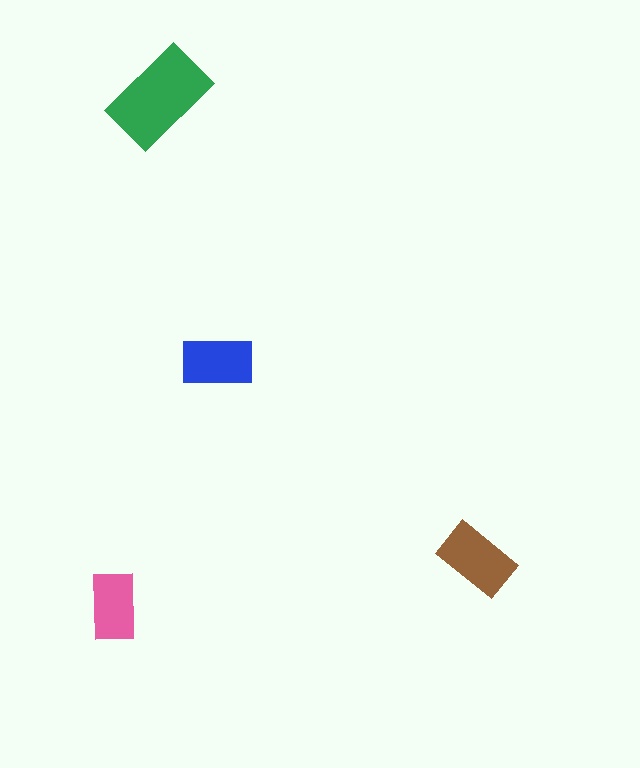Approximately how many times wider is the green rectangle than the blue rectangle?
About 1.5 times wider.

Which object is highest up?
The green rectangle is topmost.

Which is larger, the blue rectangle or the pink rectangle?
The blue one.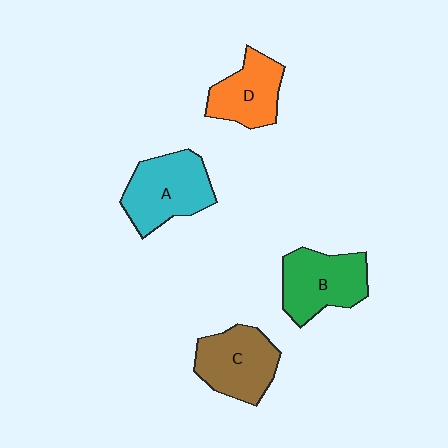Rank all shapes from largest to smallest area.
From largest to smallest: A (cyan), B (green), C (brown), D (orange).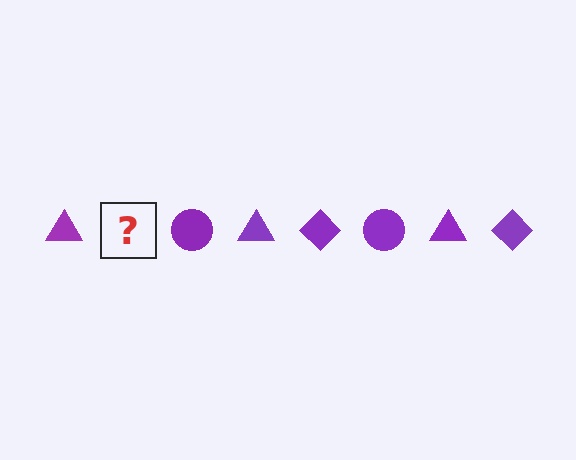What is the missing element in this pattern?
The missing element is a purple diamond.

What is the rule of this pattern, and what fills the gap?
The rule is that the pattern cycles through triangle, diamond, circle shapes in purple. The gap should be filled with a purple diamond.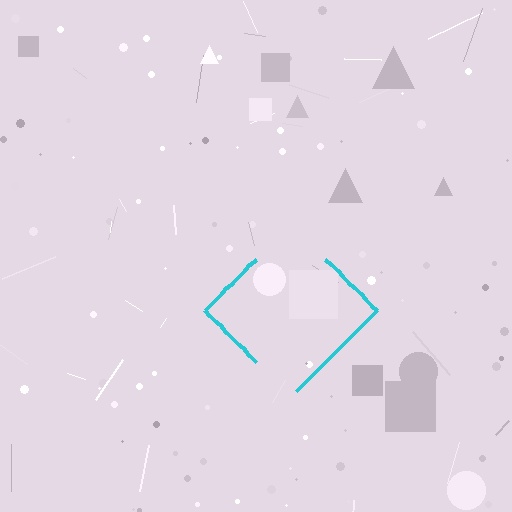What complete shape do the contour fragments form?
The contour fragments form a diamond.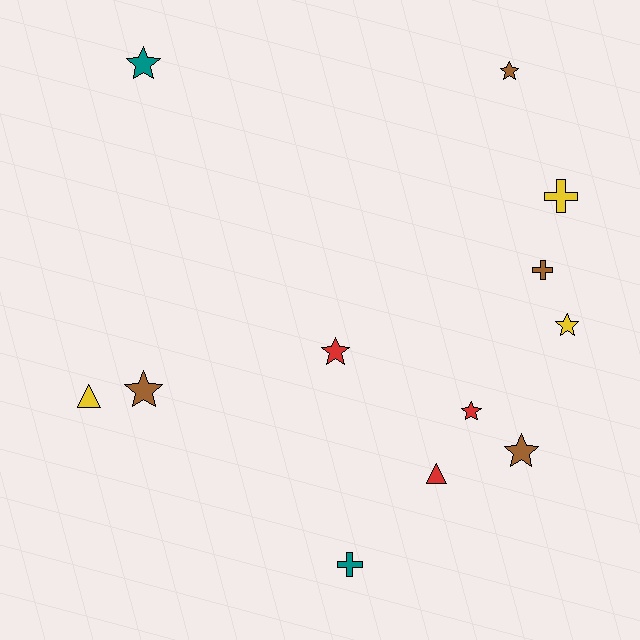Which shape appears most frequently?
Star, with 7 objects.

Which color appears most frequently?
Brown, with 4 objects.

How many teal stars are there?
There is 1 teal star.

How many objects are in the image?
There are 12 objects.